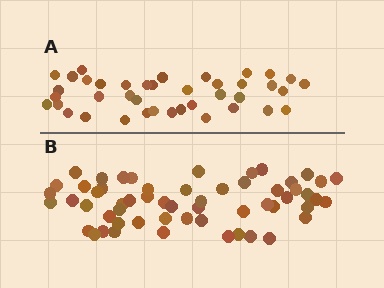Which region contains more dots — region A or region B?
Region B (the bottom region) has more dots.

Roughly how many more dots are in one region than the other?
Region B has approximately 15 more dots than region A.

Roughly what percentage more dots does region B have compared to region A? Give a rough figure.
About 40% more.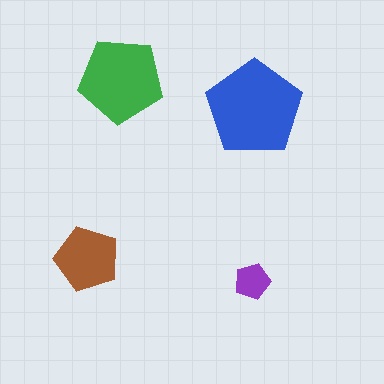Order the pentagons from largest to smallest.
the blue one, the green one, the brown one, the purple one.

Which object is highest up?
The green pentagon is topmost.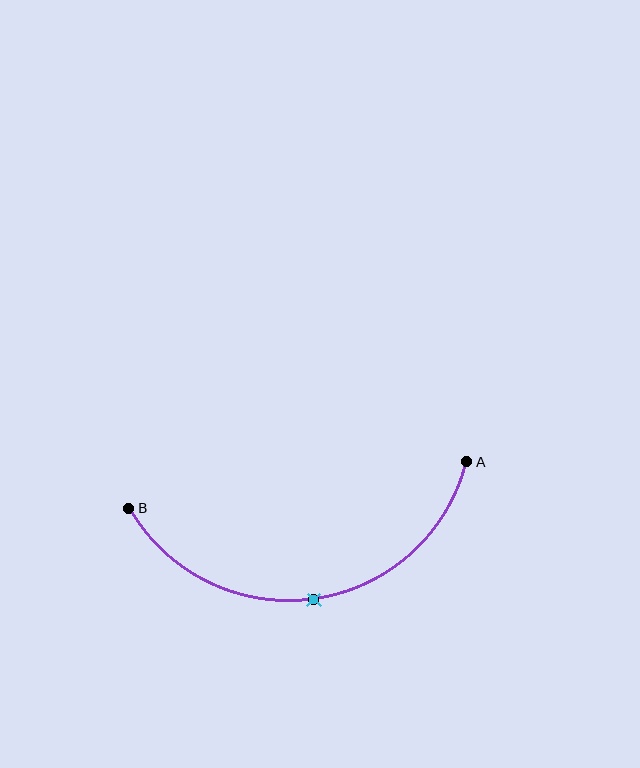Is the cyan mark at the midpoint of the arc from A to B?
Yes. The cyan mark lies on the arc at equal arc-length from both A and B — it is the arc midpoint.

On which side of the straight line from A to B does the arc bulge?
The arc bulges below the straight line connecting A and B.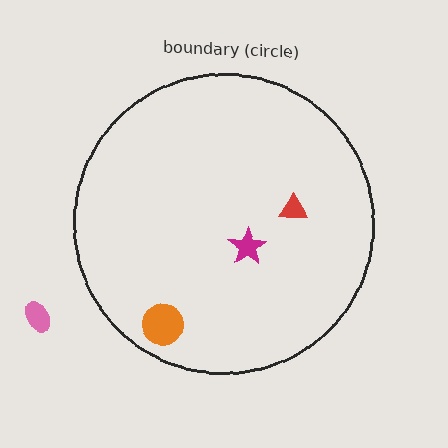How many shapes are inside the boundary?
3 inside, 1 outside.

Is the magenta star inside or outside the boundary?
Inside.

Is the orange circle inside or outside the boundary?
Inside.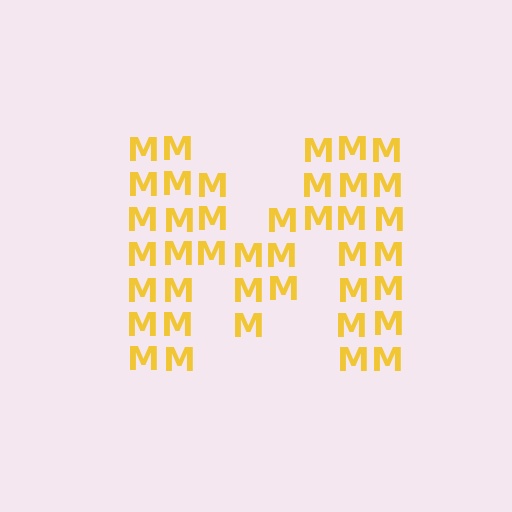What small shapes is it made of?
It is made of small letter M's.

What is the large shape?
The large shape is the letter M.